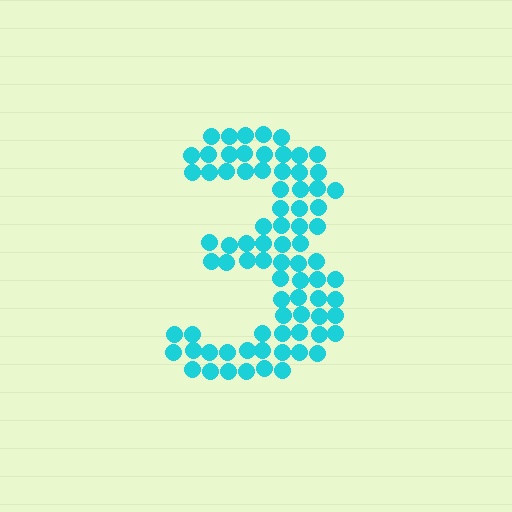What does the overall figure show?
The overall figure shows the digit 3.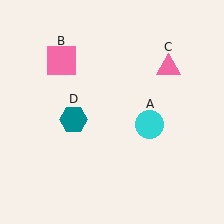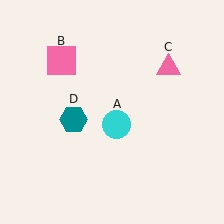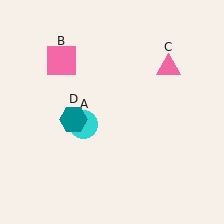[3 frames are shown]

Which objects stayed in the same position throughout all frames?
Pink square (object B) and pink triangle (object C) and teal hexagon (object D) remained stationary.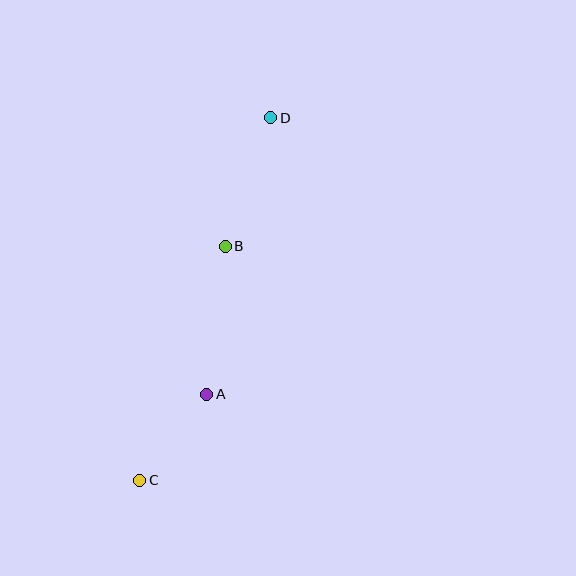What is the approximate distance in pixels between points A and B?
The distance between A and B is approximately 149 pixels.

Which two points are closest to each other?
Points A and C are closest to each other.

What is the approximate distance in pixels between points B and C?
The distance between B and C is approximately 249 pixels.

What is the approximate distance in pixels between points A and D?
The distance between A and D is approximately 284 pixels.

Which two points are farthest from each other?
Points C and D are farthest from each other.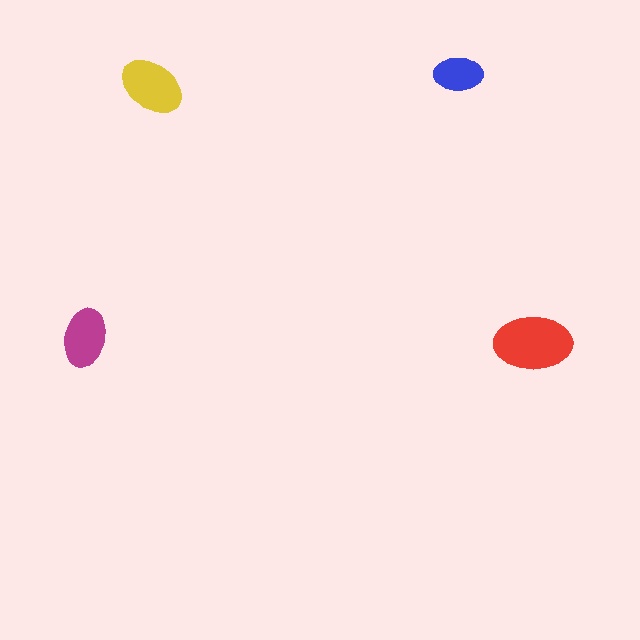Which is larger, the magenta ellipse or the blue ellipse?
The magenta one.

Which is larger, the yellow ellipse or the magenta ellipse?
The yellow one.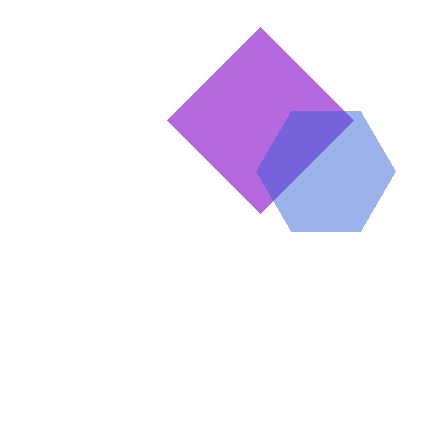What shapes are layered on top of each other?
The layered shapes are: a purple diamond, a blue hexagon.